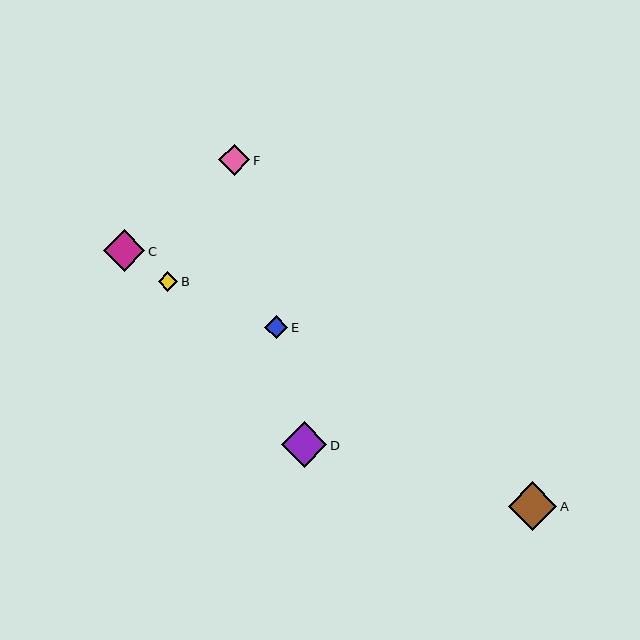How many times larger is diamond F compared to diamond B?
Diamond F is approximately 1.6 times the size of diamond B.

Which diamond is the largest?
Diamond A is the largest with a size of approximately 49 pixels.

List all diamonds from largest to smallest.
From largest to smallest: A, D, C, F, E, B.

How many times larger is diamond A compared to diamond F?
Diamond A is approximately 1.6 times the size of diamond F.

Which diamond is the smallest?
Diamond B is the smallest with a size of approximately 20 pixels.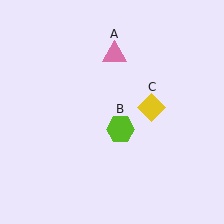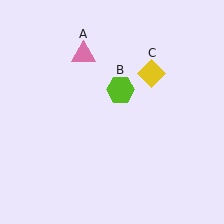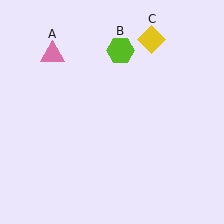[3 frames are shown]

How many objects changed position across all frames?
3 objects changed position: pink triangle (object A), lime hexagon (object B), yellow diamond (object C).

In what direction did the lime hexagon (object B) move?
The lime hexagon (object B) moved up.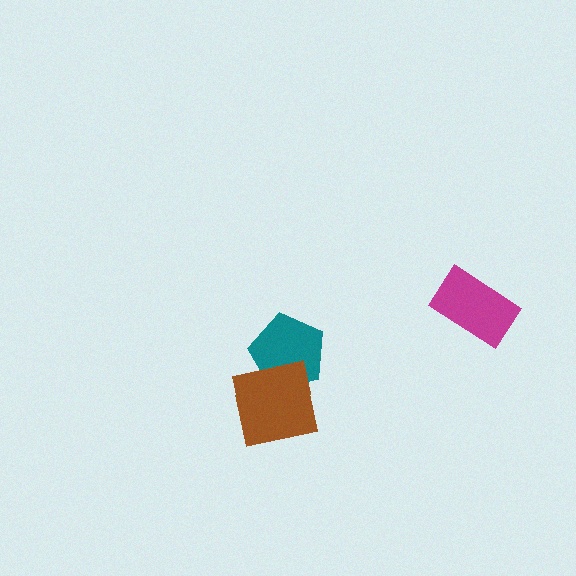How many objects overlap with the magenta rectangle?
0 objects overlap with the magenta rectangle.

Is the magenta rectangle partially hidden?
No, no other shape covers it.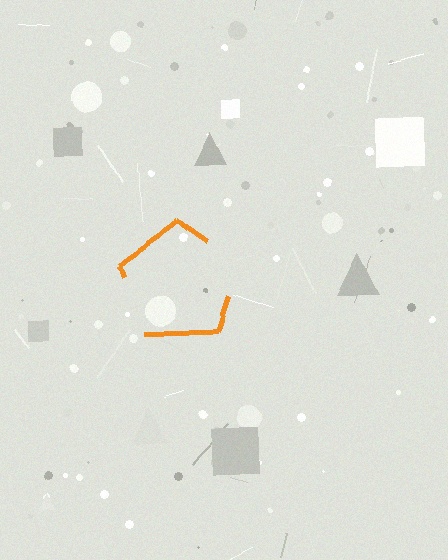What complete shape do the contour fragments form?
The contour fragments form a pentagon.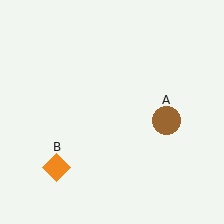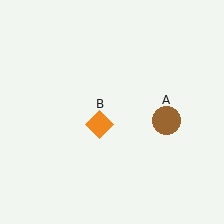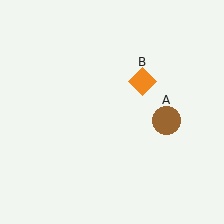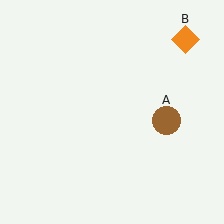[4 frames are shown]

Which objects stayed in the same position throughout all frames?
Brown circle (object A) remained stationary.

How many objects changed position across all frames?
1 object changed position: orange diamond (object B).